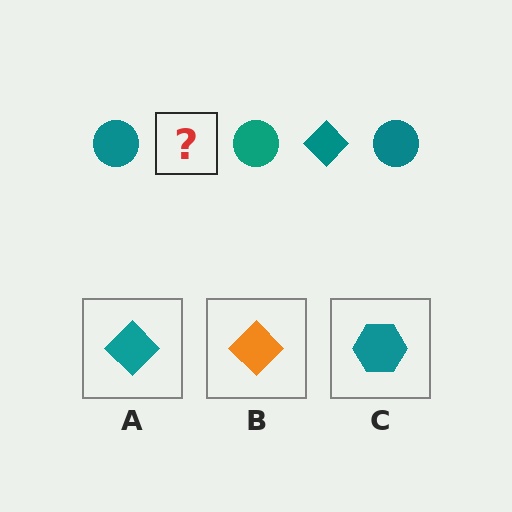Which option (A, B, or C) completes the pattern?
A.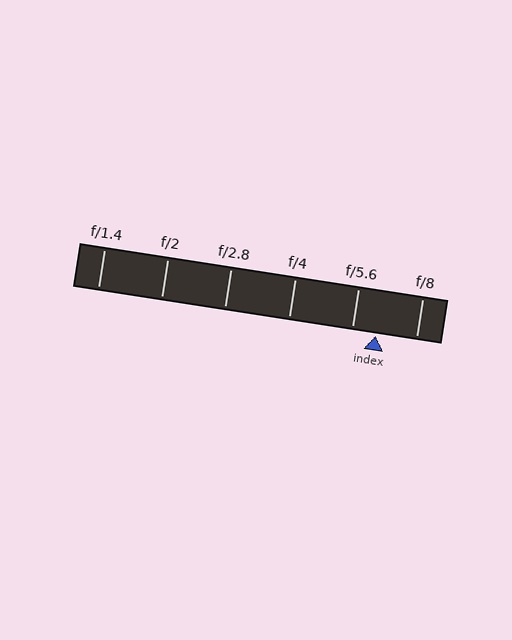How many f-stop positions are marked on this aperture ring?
There are 6 f-stop positions marked.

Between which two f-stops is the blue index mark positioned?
The index mark is between f/5.6 and f/8.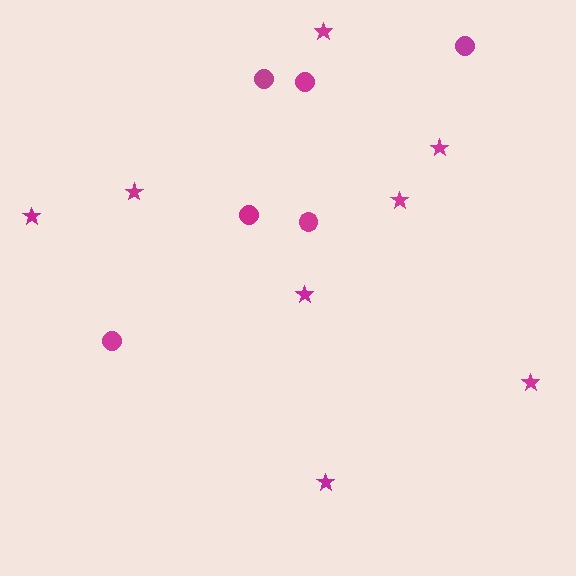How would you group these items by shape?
There are 2 groups: one group of circles (6) and one group of stars (8).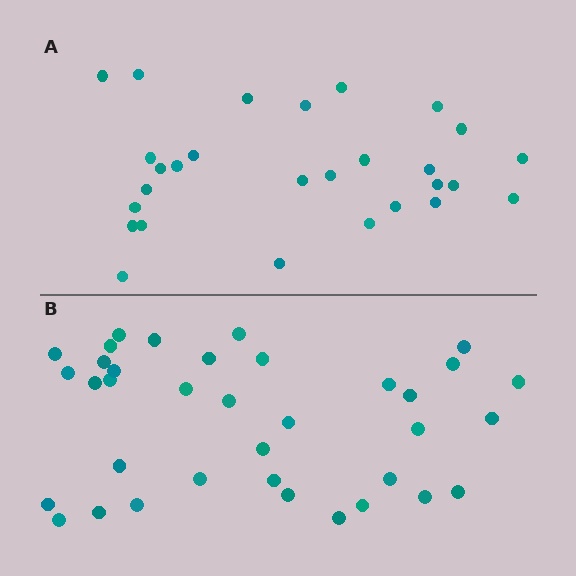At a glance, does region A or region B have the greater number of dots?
Region B (the bottom region) has more dots.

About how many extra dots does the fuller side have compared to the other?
Region B has roughly 8 or so more dots than region A.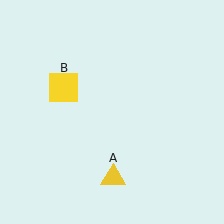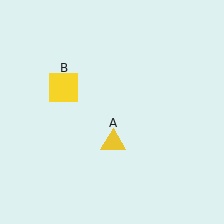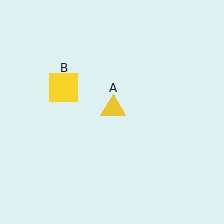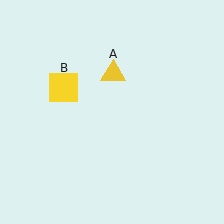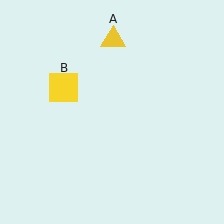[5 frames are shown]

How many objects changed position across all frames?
1 object changed position: yellow triangle (object A).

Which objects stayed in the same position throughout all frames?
Yellow square (object B) remained stationary.